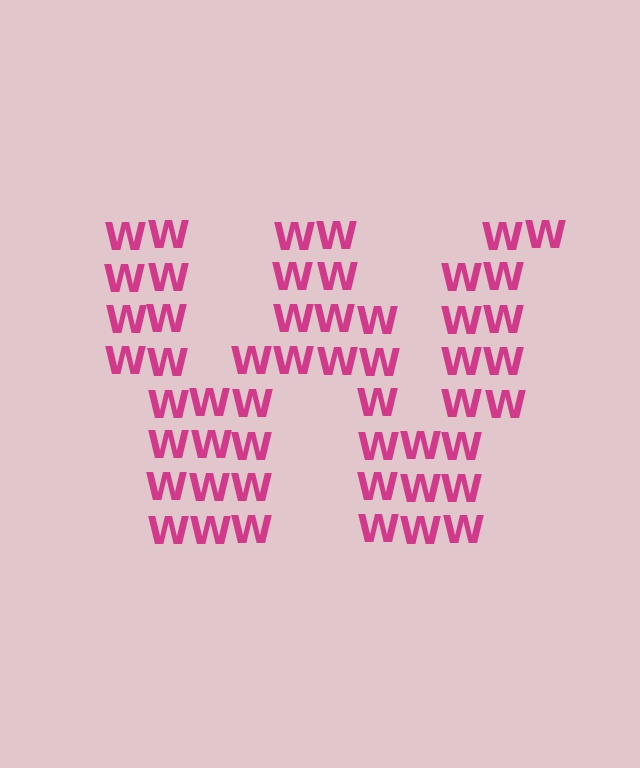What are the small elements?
The small elements are letter W's.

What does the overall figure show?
The overall figure shows the letter W.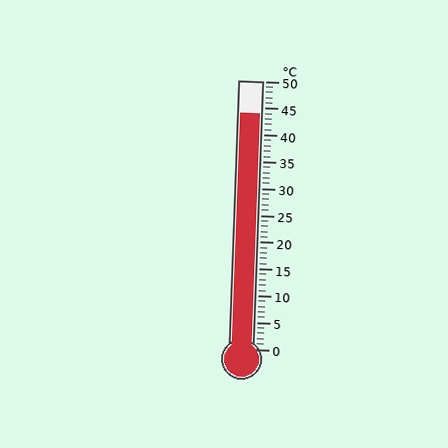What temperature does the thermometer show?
The thermometer shows approximately 44°C.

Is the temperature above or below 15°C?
The temperature is above 15°C.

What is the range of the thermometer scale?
The thermometer scale ranges from 0°C to 50°C.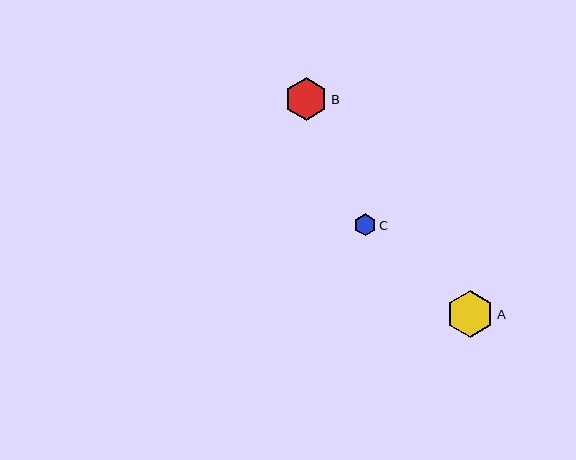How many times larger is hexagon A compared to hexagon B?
Hexagon A is approximately 1.1 times the size of hexagon B.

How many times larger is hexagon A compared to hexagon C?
Hexagon A is approximately 2.1 times the size of hexagon C.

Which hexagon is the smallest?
Hexagon C is the smallest with a size of approximately 22 pixels.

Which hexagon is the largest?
Hexagon A is the largest with a size of approximately 47 pixels.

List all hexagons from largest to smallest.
From largest to smallest: A, B, C.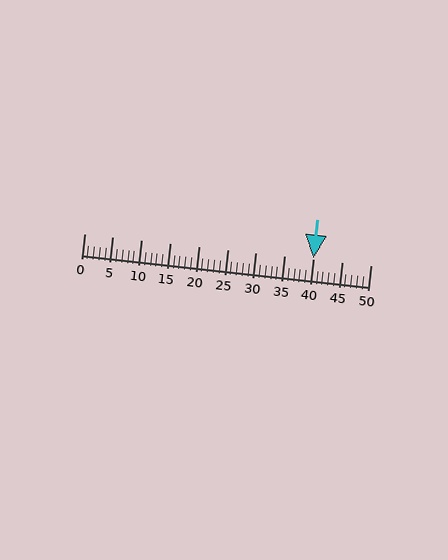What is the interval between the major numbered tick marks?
The major tick marks are spaced 5 units apart.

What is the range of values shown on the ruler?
The ruler shows values from 0 to 50.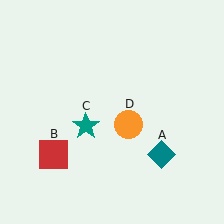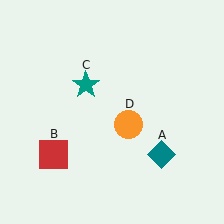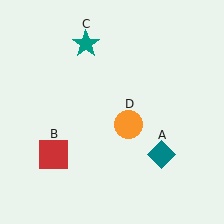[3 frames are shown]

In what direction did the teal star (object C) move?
The teal star (object C) moved up.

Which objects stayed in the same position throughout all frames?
Teal diamond (object A) and red square (object B) and orange circle (object D) remained stationary.